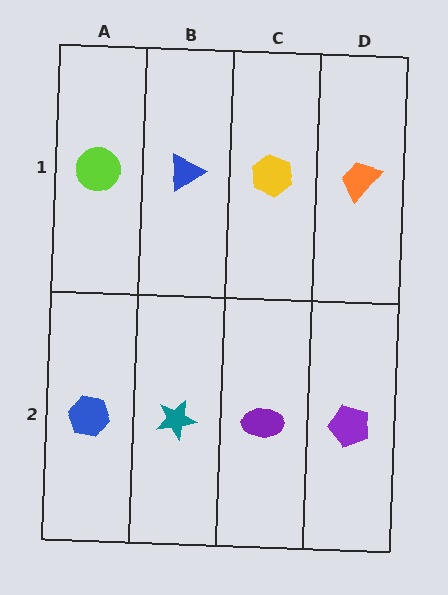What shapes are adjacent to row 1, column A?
A blue hexagon (row 2, column A), a blue triangle (row 1, column B).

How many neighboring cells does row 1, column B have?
3.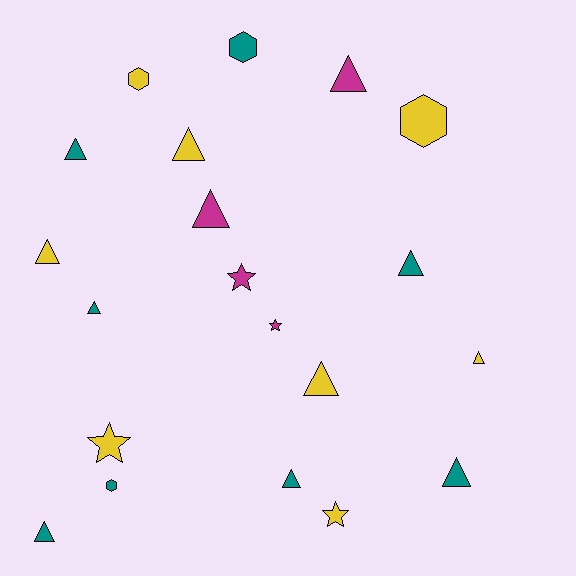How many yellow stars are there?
There are 2 yellow stars.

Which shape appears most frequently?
Triangle, with 12 objects.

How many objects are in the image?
There are 20 objects.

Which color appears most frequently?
Teal, with 8 objects.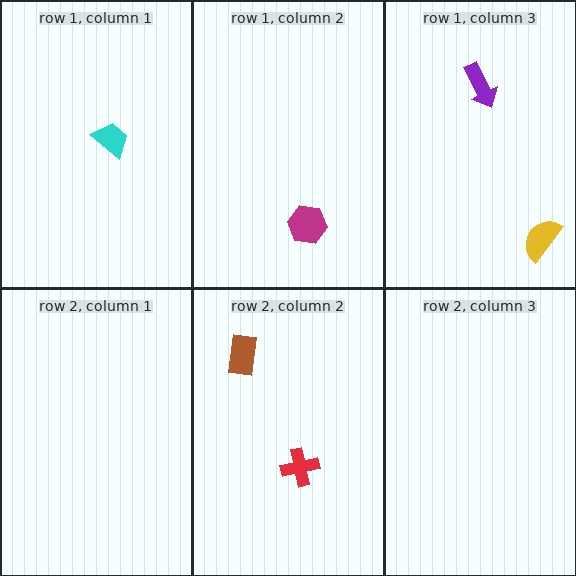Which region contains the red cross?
The row 2, column 2 region.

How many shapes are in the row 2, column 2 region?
2.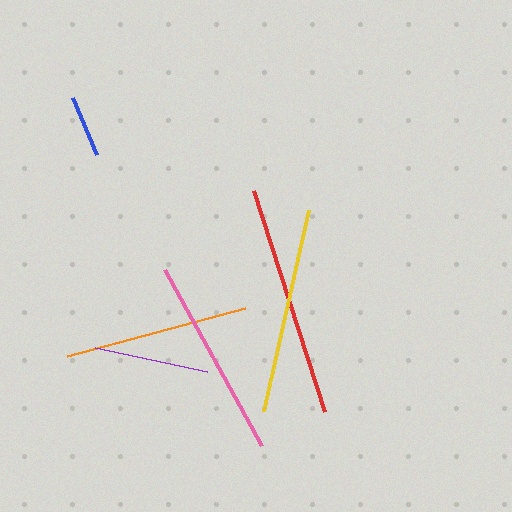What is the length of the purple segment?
The purple segment is approximately 114 pixels long.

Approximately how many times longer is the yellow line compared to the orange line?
The yellow line is approximately 1.1 times the length of the orange line.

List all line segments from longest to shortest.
From longest to shortest: red, yellow, pink, orange, purple, blue.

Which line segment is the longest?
The red line is the longest at approximately 232 pixels.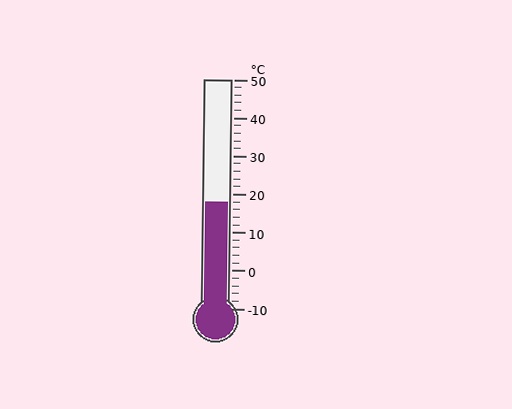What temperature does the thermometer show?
The thermometer shows approximately 18°C.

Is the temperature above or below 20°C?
The temperature is below 20°C.